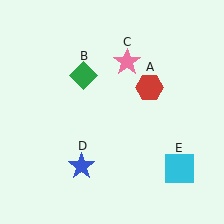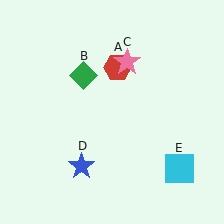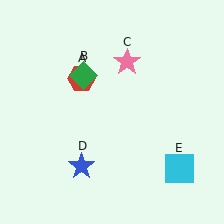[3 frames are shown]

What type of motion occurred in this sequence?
The red hexagon (object A) rotated counterclockwise around the center of the scene.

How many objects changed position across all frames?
1 object changed position: red hexagon (object A).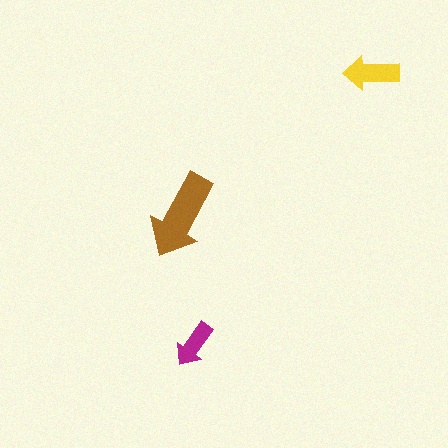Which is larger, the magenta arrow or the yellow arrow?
The yellow one.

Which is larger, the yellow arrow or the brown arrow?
The brown one.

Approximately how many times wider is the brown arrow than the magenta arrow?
About 2 times wider.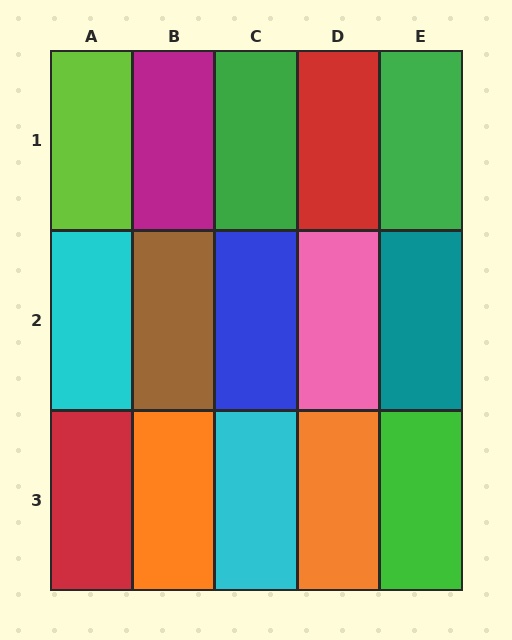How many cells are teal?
1 cell is teal.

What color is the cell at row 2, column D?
Pink.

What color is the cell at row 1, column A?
Lime.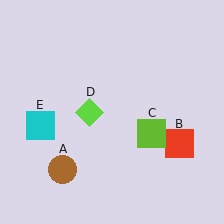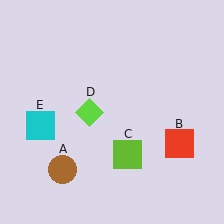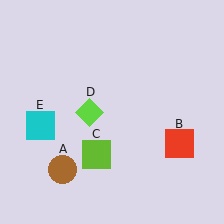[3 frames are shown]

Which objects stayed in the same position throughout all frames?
Brown circle (object A) and red square (object B) and lime diamond (object D) and cyan square (object E) remained stationary.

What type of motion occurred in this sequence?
The lime square (object C) rotated clockwise around the center of the scene.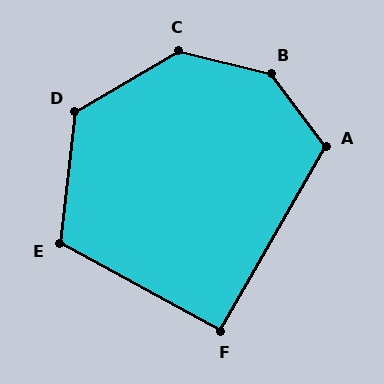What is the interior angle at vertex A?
Approximately 113 degrees (obtuse).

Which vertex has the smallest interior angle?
F, at approximately 91 degrees.